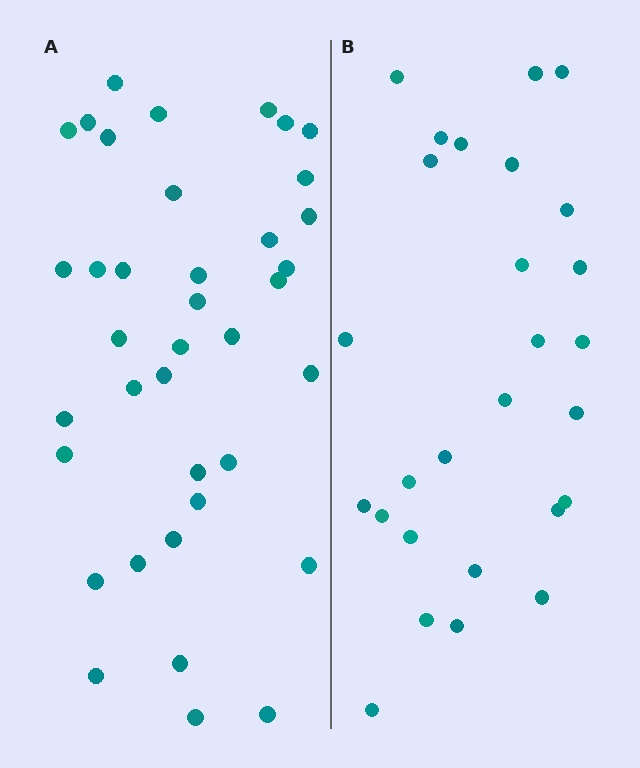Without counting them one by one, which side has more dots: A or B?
Region A (the left region) has more dots.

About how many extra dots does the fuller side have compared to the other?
Region A has roughly 12 or so more dots than region B.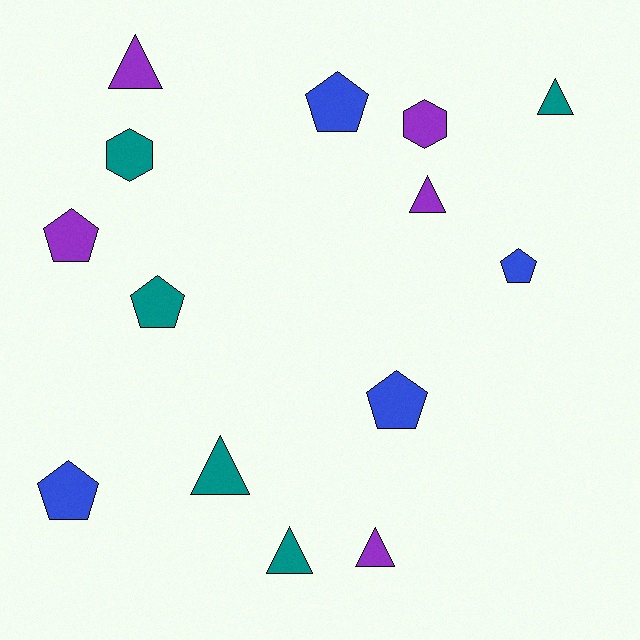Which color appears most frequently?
Purple, with 5 objects.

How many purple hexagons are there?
There is 1 purple hexagon.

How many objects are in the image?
There are 14 objects.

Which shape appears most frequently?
Triangle, with 6 objects.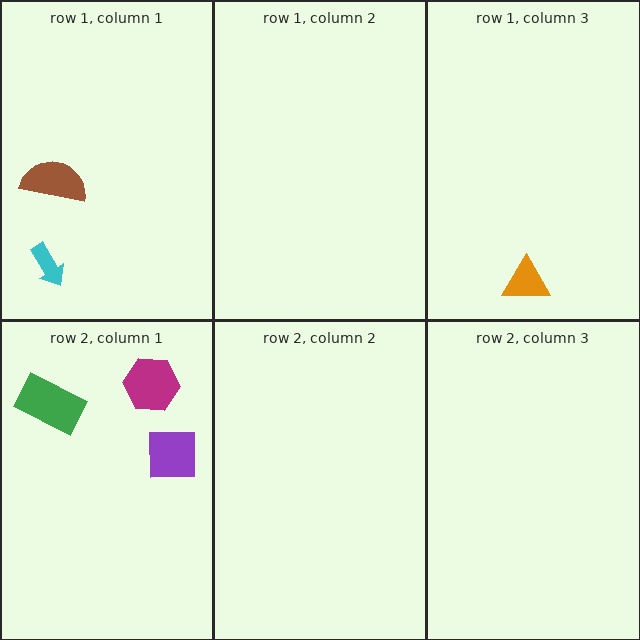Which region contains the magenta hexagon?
The row 2, column 1 region.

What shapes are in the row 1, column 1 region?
The cyan arrow, the brown semicircle.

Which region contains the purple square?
The row 2, column 1 region.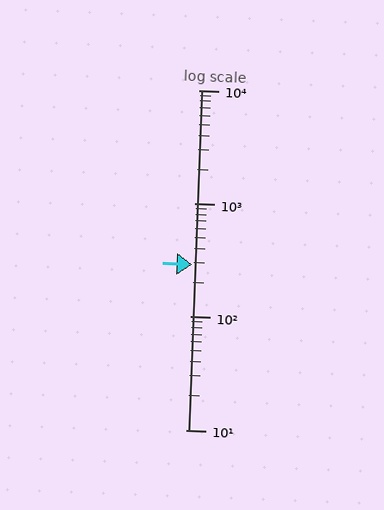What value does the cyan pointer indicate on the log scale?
The pointer indicates approximately 290.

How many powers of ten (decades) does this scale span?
The scale spans 3 decades, from 10 to 10000.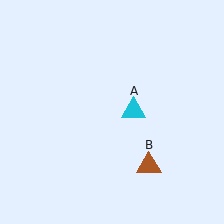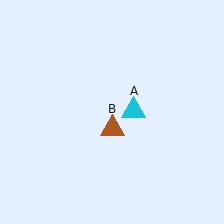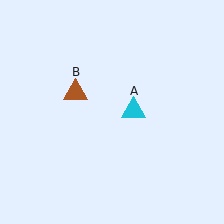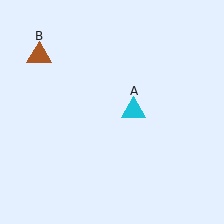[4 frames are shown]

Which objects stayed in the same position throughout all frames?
Cyan triangle (object A) remained stationary.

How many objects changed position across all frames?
1 object changed position: brown triangle (object B).